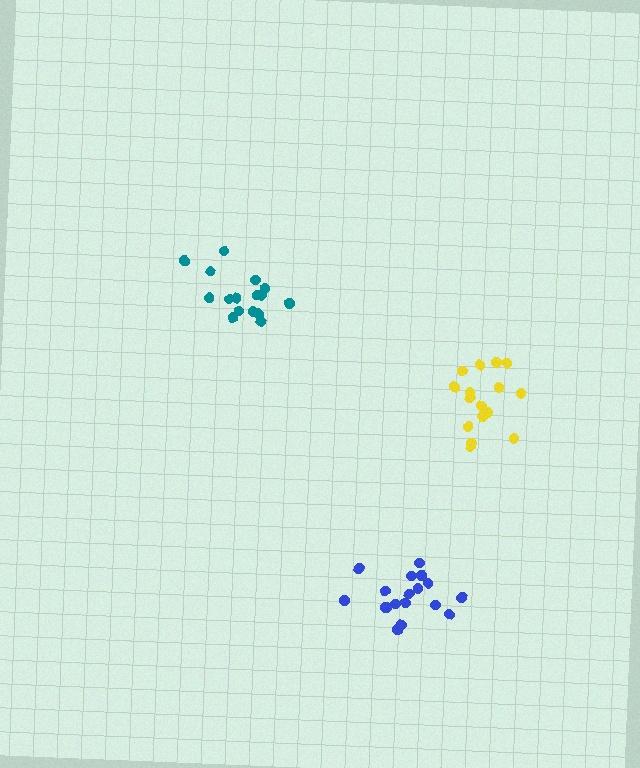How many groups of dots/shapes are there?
There are 3 groups.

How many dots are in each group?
Group 1: 16 dots, Group 2: 18 dots, Group 3: 16 dots (50 total).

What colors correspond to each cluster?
The clusters are colored: teal, blue, yellow.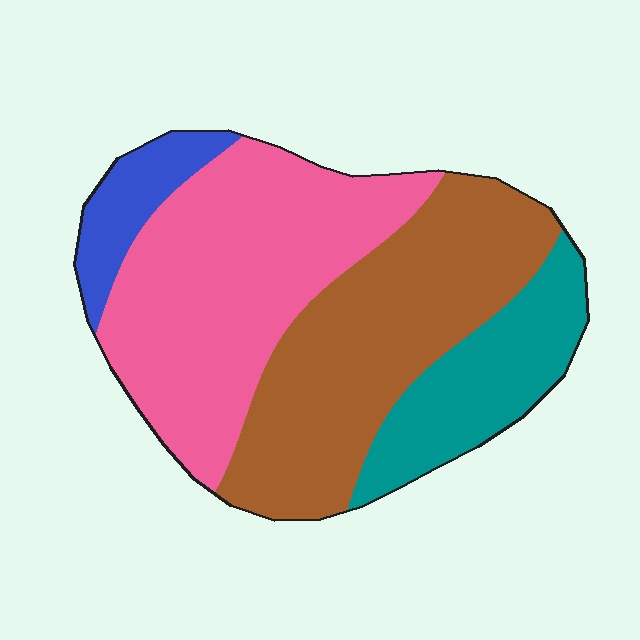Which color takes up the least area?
Blue, at roughly 10%.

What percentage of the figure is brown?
Brown takes up between a quarter and a half of the figure.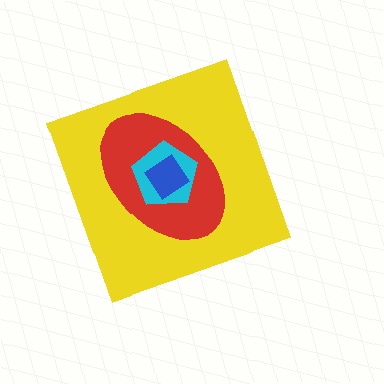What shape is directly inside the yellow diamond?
The red ellipse.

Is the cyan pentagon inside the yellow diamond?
Yes.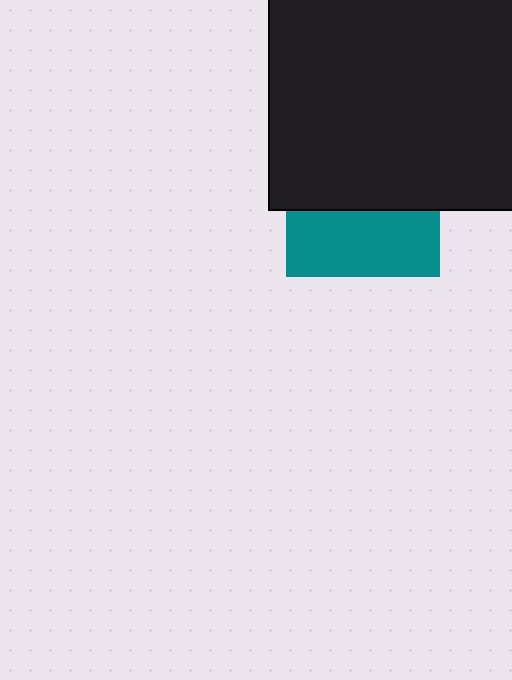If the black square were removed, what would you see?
You would see the complete teal square.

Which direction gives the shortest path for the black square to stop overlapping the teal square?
Moving up gives the shortest separation.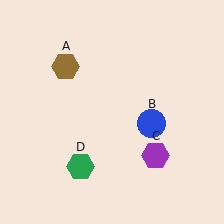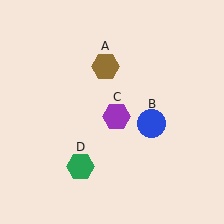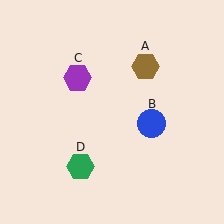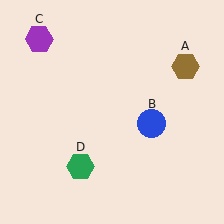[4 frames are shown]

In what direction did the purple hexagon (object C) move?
The purple hexagon (object C) moved up and to the left.